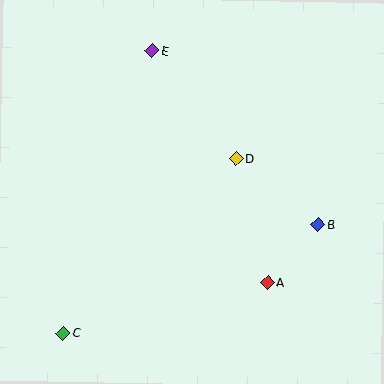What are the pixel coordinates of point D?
Point D is at (236, 159).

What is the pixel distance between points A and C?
The distance between A and C is 210 pixels.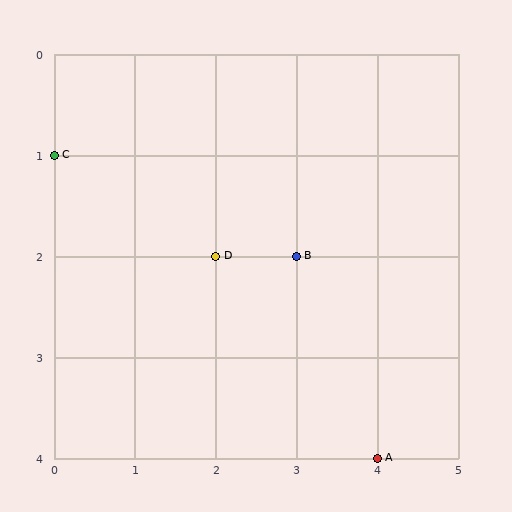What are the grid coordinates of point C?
Point C is at grid coordinates (0, 1).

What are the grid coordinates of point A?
Point A is at grid coordinates (4, 4).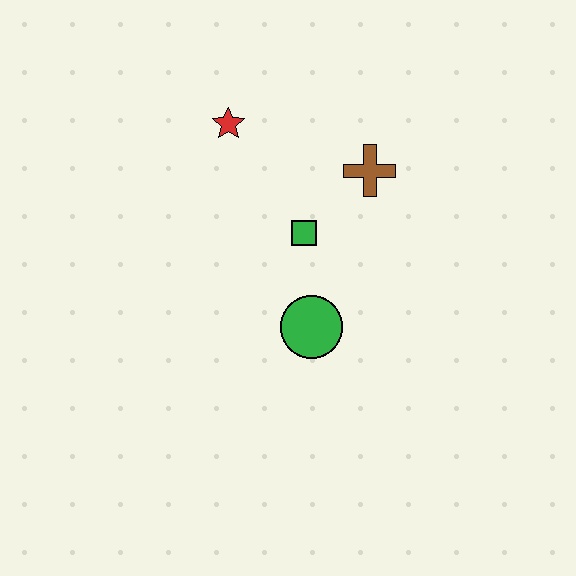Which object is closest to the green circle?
The green square is closest to the green circle.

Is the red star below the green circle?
No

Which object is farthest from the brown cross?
The green circle is farthest from the brown cross.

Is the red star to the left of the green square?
Yes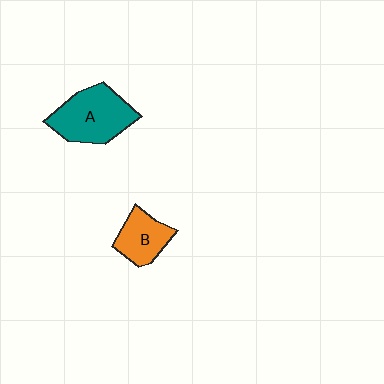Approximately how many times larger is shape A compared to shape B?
Approximately 1.6 times.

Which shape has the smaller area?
Shape B (orange).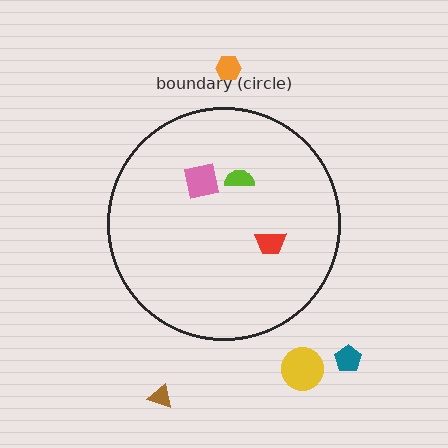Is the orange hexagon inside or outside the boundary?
Outside.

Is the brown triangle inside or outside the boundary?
Outside.